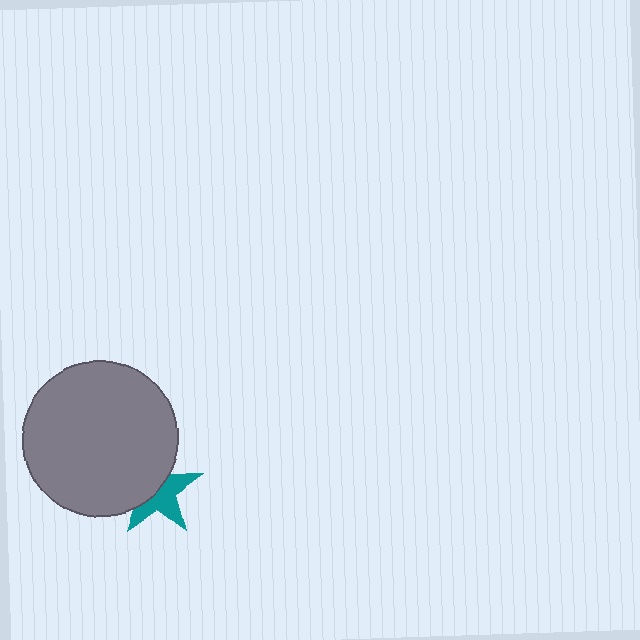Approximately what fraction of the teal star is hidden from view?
Roughly 48% of the teal star is hidden behind the gray circle.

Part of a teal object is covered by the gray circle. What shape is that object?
It is a star.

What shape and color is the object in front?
The object in front is a gray circle.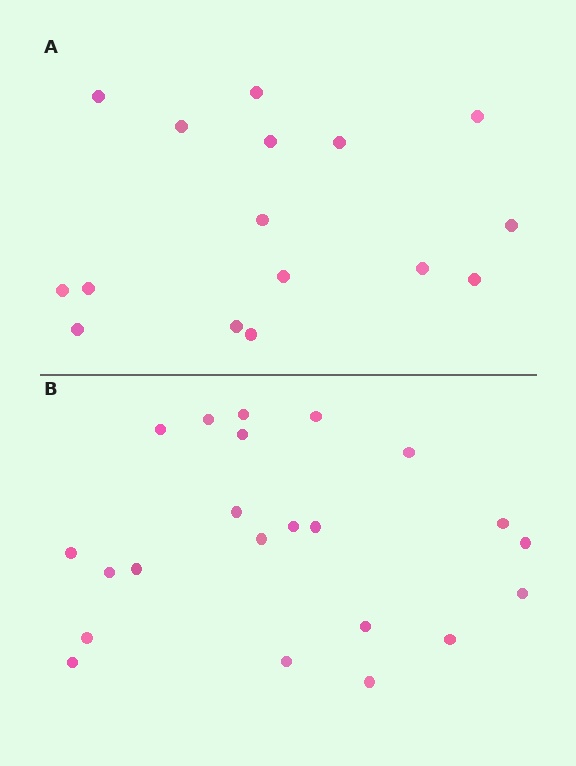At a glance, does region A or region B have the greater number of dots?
Region B (the bottom region) has more dots.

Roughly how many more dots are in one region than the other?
Region B has about 6 more dots than region A.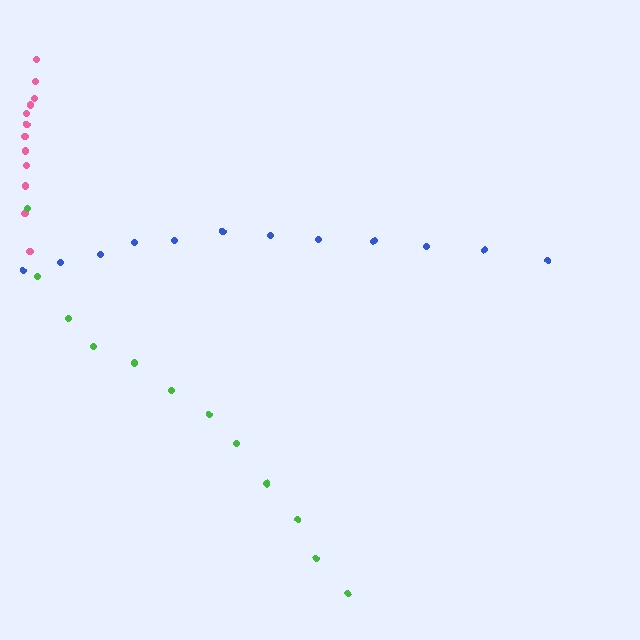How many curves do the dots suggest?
There are 3 distinct paths.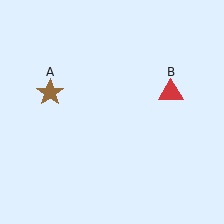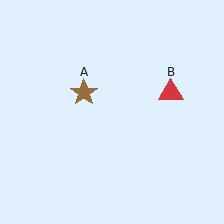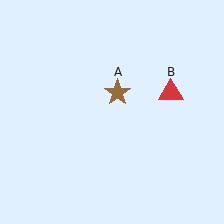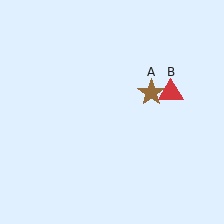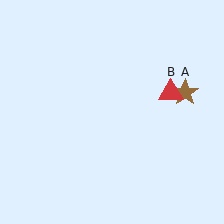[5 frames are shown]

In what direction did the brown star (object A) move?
The brown star (object A) moved right.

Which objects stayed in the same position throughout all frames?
Red triangle (object B) remained stationary.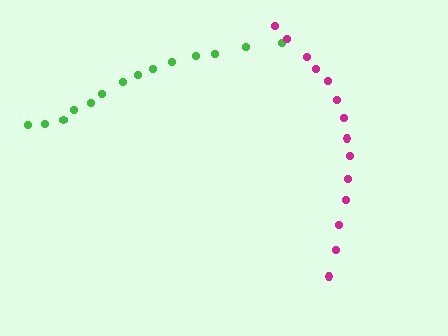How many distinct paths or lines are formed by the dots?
There are 2 distinct paths.